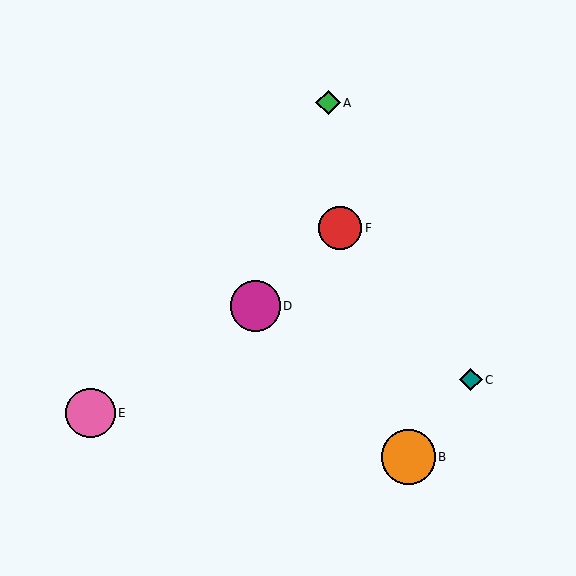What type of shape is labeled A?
Shape A is a green diamond.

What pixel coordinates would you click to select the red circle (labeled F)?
Click at (340, 228) to select the red circle F.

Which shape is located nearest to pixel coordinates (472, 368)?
The teal diamond (labeled C) at (471, 380) is nearest to that location.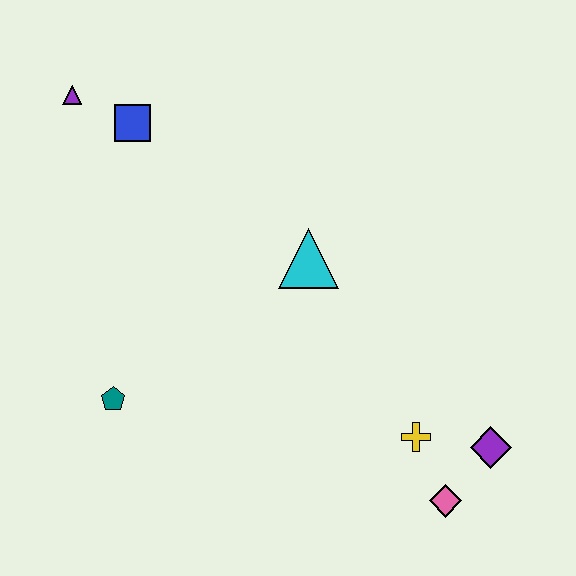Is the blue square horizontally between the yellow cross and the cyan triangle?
No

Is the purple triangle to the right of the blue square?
No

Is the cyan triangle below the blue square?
Yes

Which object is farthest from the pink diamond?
The purple triangle is farthest from the pink diamond.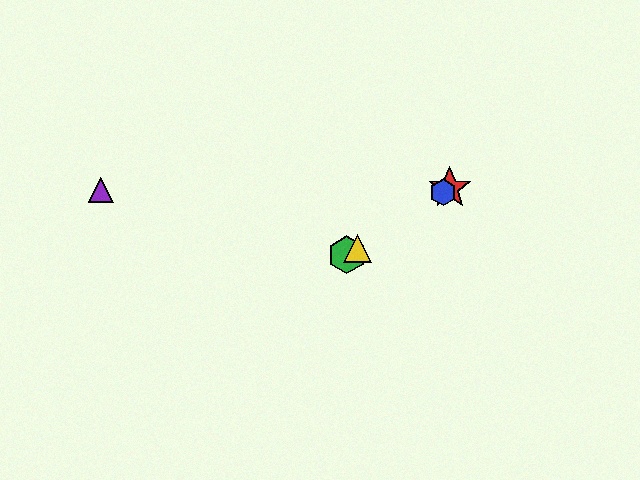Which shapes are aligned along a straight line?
The red star, the blue hexagon, the green hexagon, the yellow triangle are aligned along a straight line.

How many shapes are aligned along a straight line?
4 shapes (the red star, the blue hexagon, the green hexagon, the yellow triangle) are aligned along a straight line.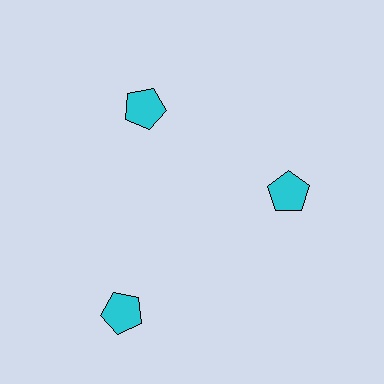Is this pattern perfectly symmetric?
No. The 3 cyan pentagons are arranged in a ring, but one element near the 7 o'clock position is pushed outward from the center, breaking the 3-fold rotational symmetry.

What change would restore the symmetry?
The symmetry would be restored by moving it inward, back onto the ring so that all 3 pentagons sit at equal angles and equal distance from the center.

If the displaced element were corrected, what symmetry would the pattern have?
It would have 3-fold rotational symmetry — the pattern would map onto itself every 120 degrees.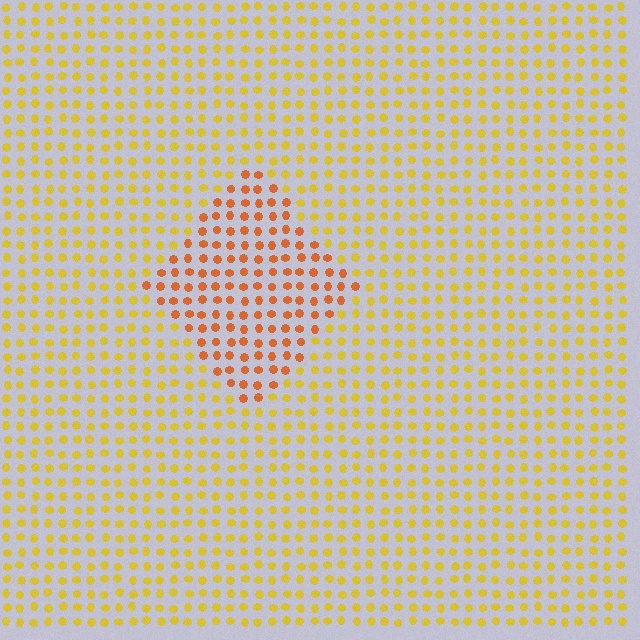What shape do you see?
I see a diamond.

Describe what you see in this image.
The image is filled with small yellow elements in a uniform arrangement. A diamond-shaped region is visible where the elements are tinted to a slightly different hue, forming a subtle color boundary.